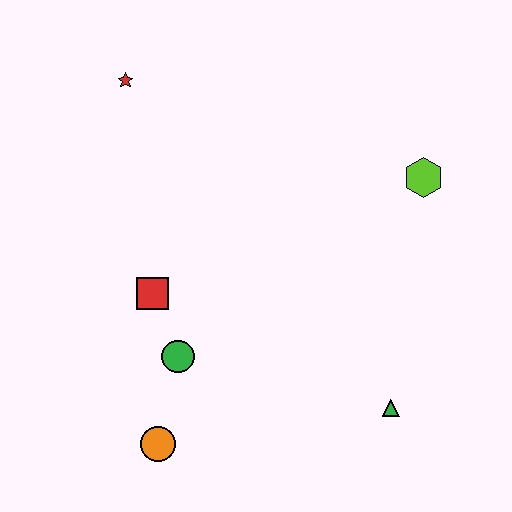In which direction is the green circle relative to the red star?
The green circle is below the red star.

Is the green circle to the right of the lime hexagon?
No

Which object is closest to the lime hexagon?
The green triangle is closest to the lime hexagon.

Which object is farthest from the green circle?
The lime hexagon is farthest from the green circle.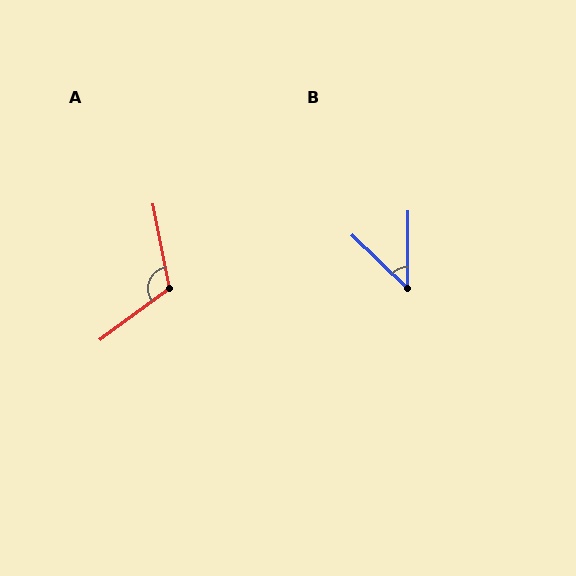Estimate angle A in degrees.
Approximately 116 degrees.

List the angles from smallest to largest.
B (46°), A (116°).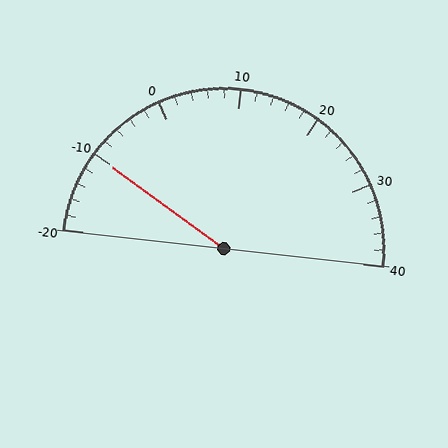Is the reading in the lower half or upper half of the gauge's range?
The reading is in the lower half of the range (-20 to 40).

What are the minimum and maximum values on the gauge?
The gauge ranges from -20 to 40.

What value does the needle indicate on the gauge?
The needle indicates approximately -10.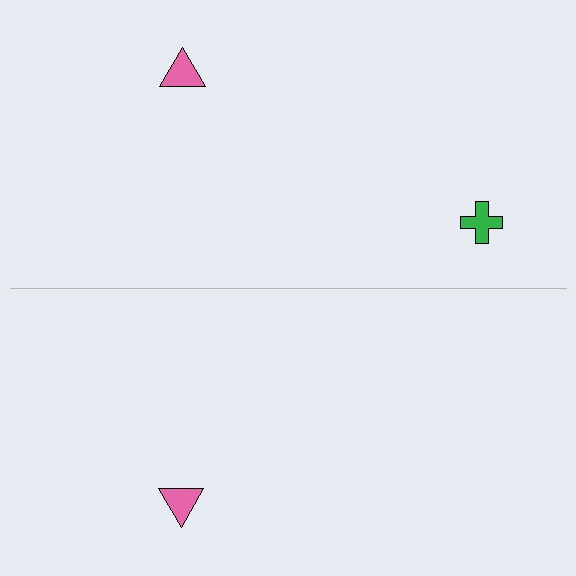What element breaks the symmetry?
A green cross is missing from the bottom side.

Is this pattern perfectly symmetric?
No, the pattern is not perfectly symmetric. A green cross is missing from the bottom side.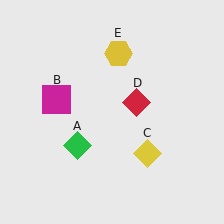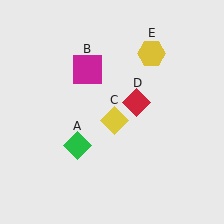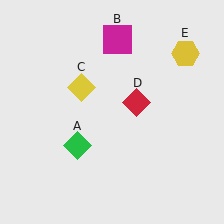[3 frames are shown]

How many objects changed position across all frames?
3 objects changed position: magenta square (object B), yellow diamond (object C), yellow hexagon (object E).